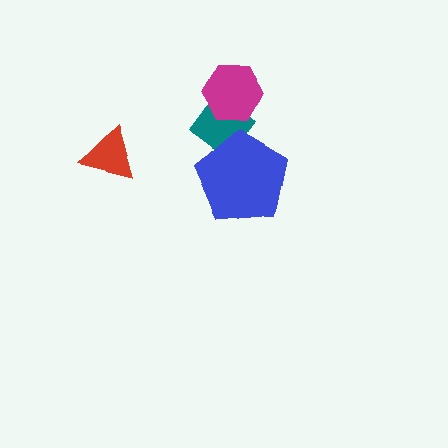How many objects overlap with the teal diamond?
2 objects overlap with the teal diamond.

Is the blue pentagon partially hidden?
No, no other shape covers it.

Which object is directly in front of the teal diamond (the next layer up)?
The magenta hexagon is directly in front of the teal diamond.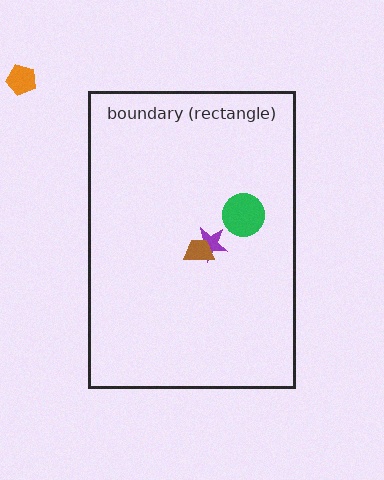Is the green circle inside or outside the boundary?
Inside.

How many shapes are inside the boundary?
3 inside, 1 outside.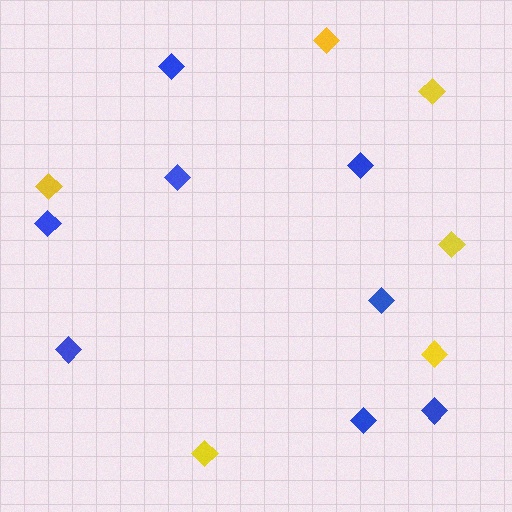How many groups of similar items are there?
There are 2 groups: one group of blue diamonds (8) and one group of yellow diamonds (6).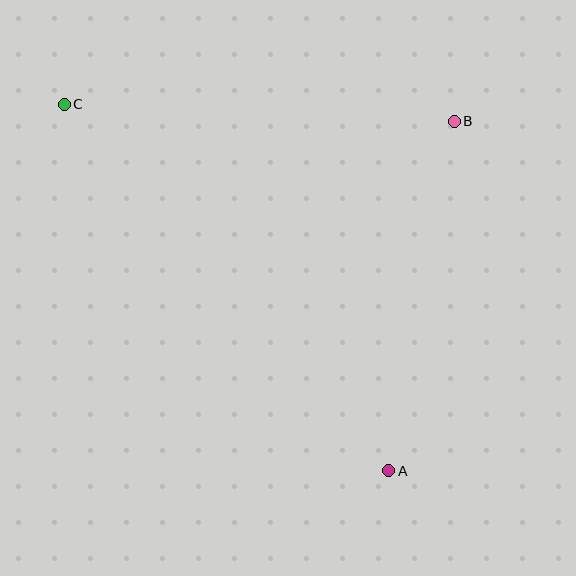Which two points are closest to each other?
Points A and B are closest to each other.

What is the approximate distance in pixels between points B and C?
The distance between B and C is approximately 390 pixels.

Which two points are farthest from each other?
Points A and C are farthest from each other.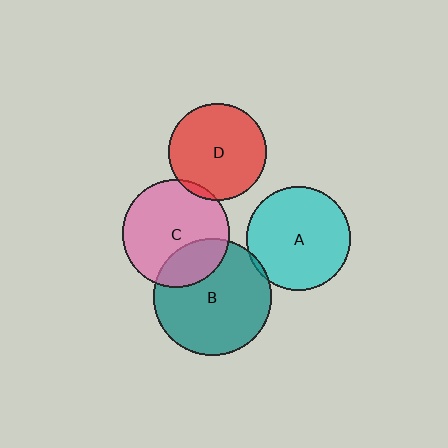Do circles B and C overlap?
Yes.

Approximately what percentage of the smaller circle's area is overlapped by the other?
Approximately 25%.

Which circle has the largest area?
Circle B (teal).